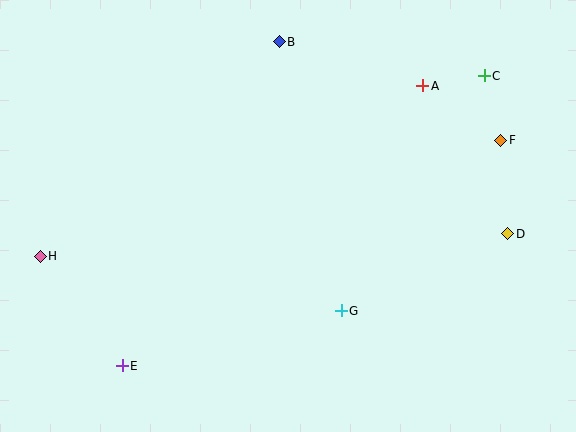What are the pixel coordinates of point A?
Point A is at (423, 86).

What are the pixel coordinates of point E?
Point E is at (122, 366).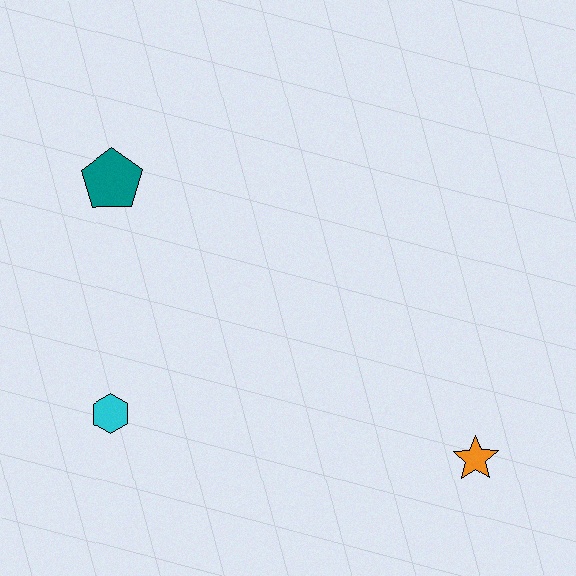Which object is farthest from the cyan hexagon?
The orange star is farthest from the cyan hexagon.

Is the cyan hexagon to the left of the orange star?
Yes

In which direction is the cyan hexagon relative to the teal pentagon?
The cyan hexagon is below the teal pentagon.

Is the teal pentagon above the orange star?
Yes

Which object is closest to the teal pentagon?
The cyan hexagon is closest to the teal pentagon.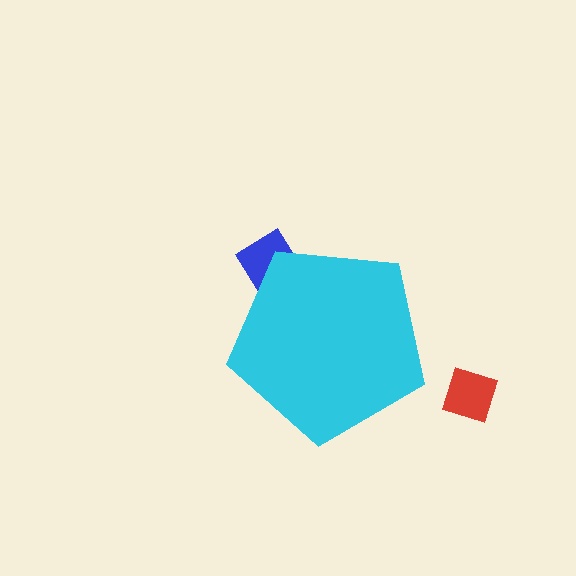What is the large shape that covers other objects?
A cyan pentagon.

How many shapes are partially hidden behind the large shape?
2 shapes are partially hidden.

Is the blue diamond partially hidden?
Yes, the blue diamond is partially hidden behind the cyan pentagon.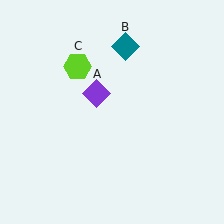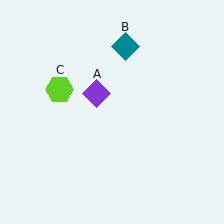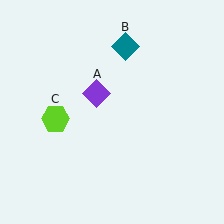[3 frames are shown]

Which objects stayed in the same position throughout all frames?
Purple diamond (object A) and teal diamond (object B) remained stationary.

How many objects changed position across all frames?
1 object changed position: lime hexagon (object C).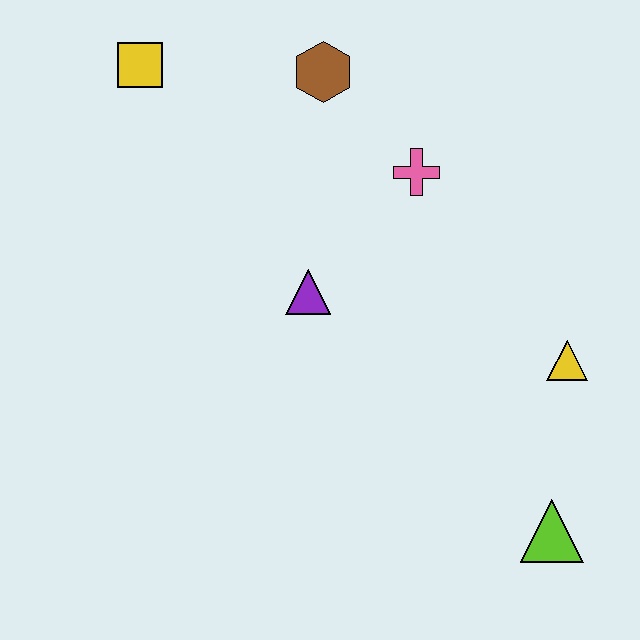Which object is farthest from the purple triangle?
The lime triangle is farthest from the purple triangle.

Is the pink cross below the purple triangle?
No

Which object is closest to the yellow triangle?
The lime triangle is closest to the yellow triangle.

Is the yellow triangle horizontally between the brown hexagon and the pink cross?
No